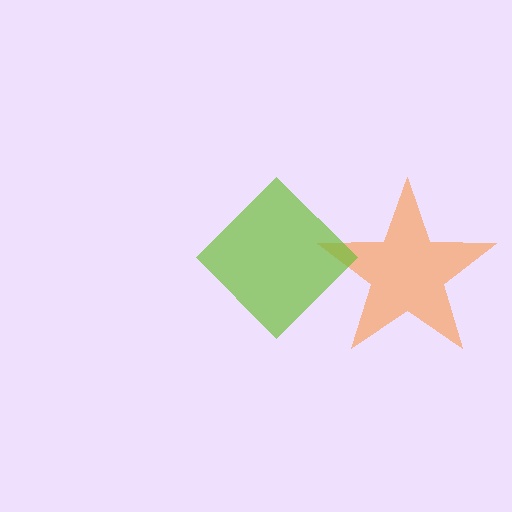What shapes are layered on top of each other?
The layered shapes are: an orange star, a lime diamond.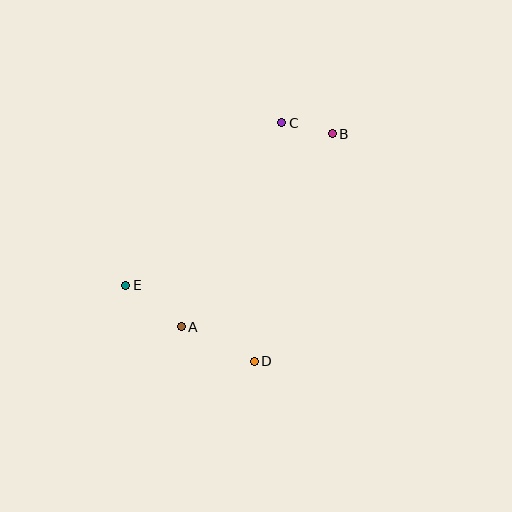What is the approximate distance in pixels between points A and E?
The distance between A and E is approximately 69 pixels.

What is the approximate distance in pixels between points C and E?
The distance between C and E is approximately 225 pixels.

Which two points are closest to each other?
Points B and C are closest to each other.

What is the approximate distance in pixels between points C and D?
The distance between C and D is approximately 240 pixels.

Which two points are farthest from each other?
Points B and E are farthest from each other.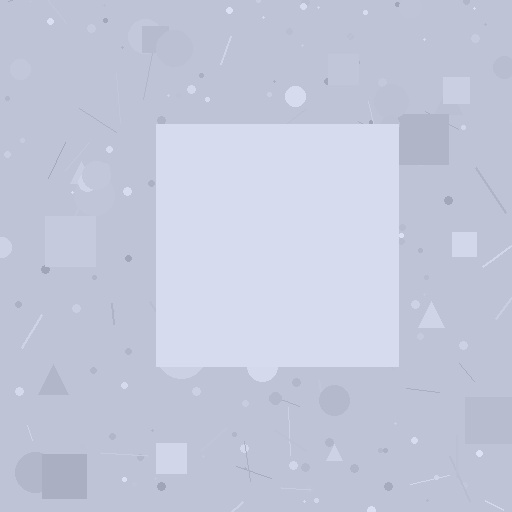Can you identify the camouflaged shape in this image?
The camouflaged shape is a square.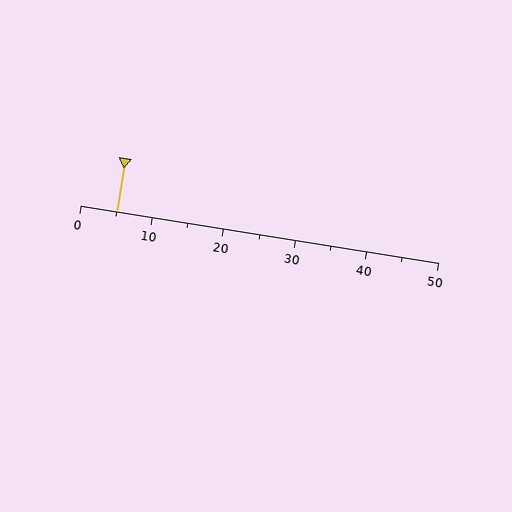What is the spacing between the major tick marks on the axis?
The major ticks are spaced 10 apart.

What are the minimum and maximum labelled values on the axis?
The axis runs from 0 to 50.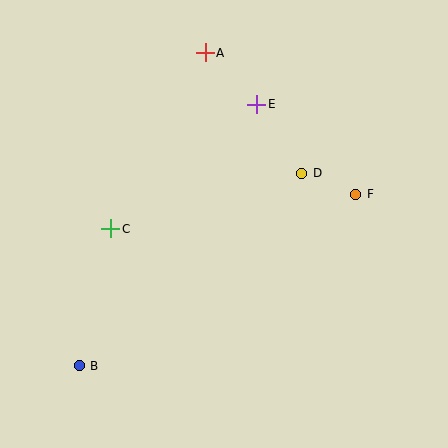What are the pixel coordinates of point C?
Point C is at (111, 229).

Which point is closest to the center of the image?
Point D at (302, 173) is closest to the center.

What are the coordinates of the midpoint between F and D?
The midpoint between F and D is at (329, 184).